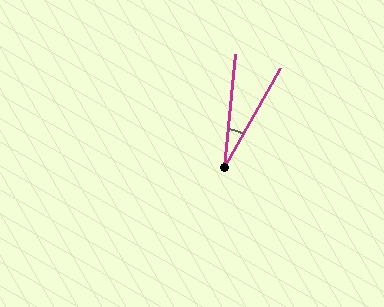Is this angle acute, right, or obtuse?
It is acute.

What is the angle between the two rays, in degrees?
Approximately 24 degrees.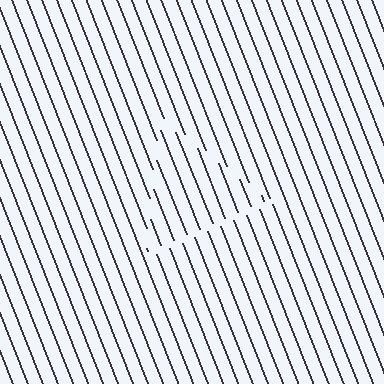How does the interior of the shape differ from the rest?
The interior of the shape contains the same grating, shifted by half a period — the contour is defined by the phase discontinuity where line-ends from the inner and outer gratings abut.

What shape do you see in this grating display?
An illusory triangle. The interior of the shape contains the same grating, shifted by half a period — the contour is defined by the phase discontinuity where line-ends from the inner and outer gratings abut.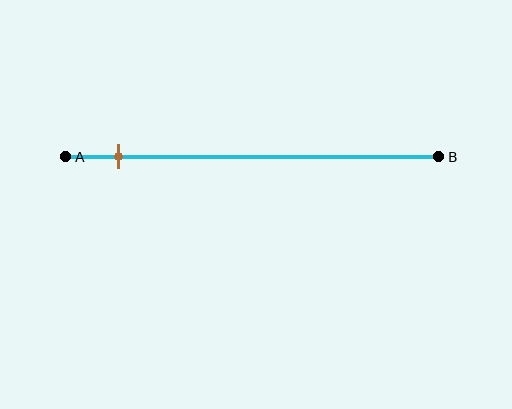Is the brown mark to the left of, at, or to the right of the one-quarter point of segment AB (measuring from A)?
The brown mark is to the left of the one-quarter point of segment AB.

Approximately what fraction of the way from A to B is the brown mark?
The brown mark is approximately 15% of the way from A to B.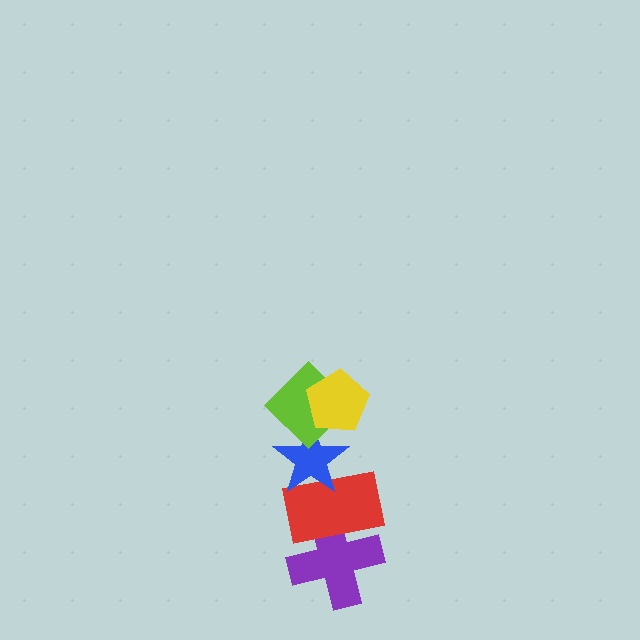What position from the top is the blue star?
The blue star is 3rd from the top.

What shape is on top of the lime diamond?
The yellow pentagon is on top of the lime diamond.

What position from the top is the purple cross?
The purple cross is 5th from the top.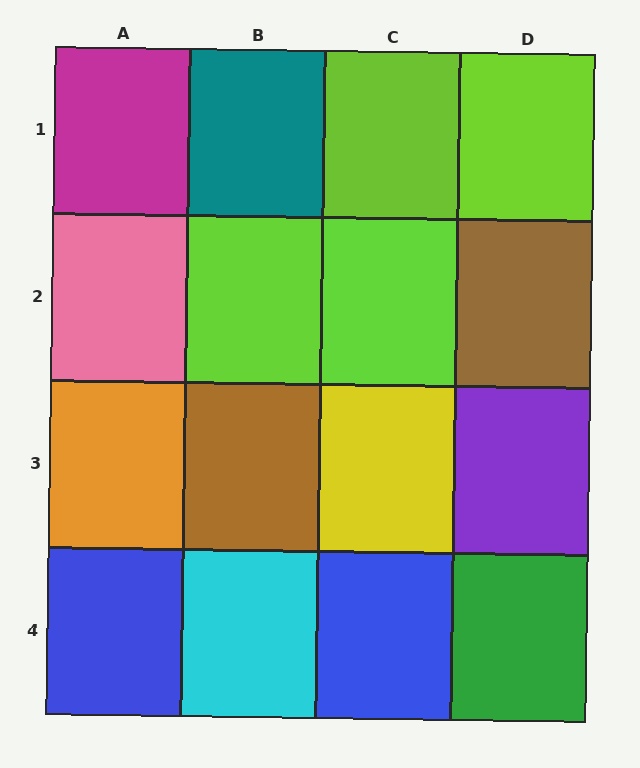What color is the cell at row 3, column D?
Purple.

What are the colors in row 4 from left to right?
Blue, cyan, blue, green.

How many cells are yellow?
1 cell is yellow.